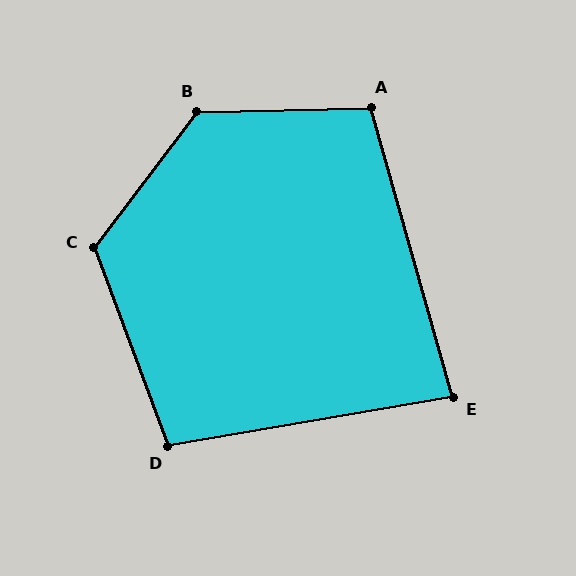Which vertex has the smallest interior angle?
E, at approximately 84 degrees.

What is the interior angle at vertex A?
Approximately 105 degrees (obtuse).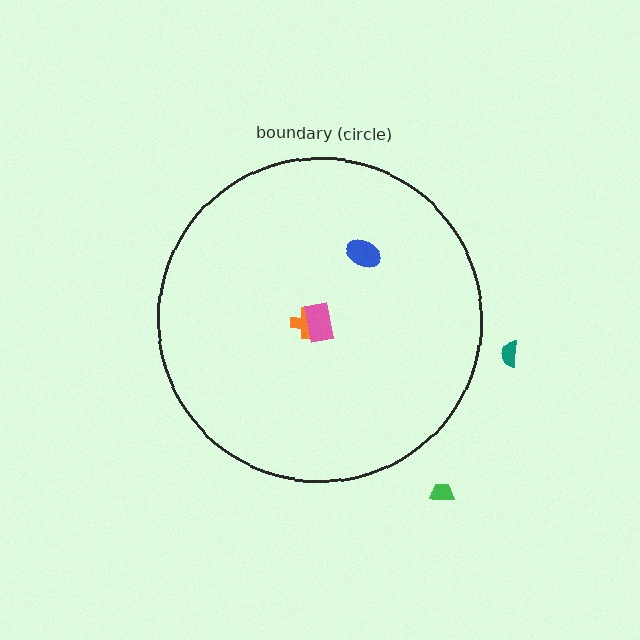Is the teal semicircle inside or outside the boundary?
Outside.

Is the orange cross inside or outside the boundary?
Inside.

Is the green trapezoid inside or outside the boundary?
Outside.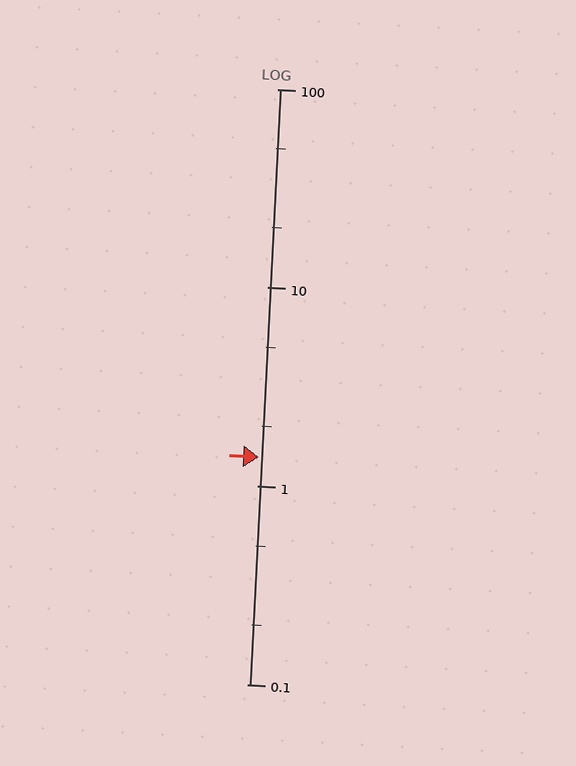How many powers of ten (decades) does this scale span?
The scale spans 3 decades, from 0.1 to 100.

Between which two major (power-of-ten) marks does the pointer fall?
The pointer is between 1 and 10.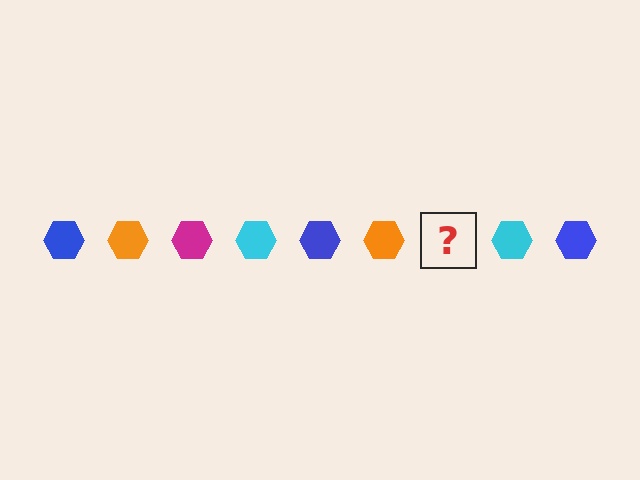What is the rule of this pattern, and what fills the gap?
The rule is that the pattern cycles through blue, orange, magenta, cyan hexagons. The gap should be filled with a magenta hexagon.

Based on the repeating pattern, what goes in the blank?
The blank should be a magenta hexagon.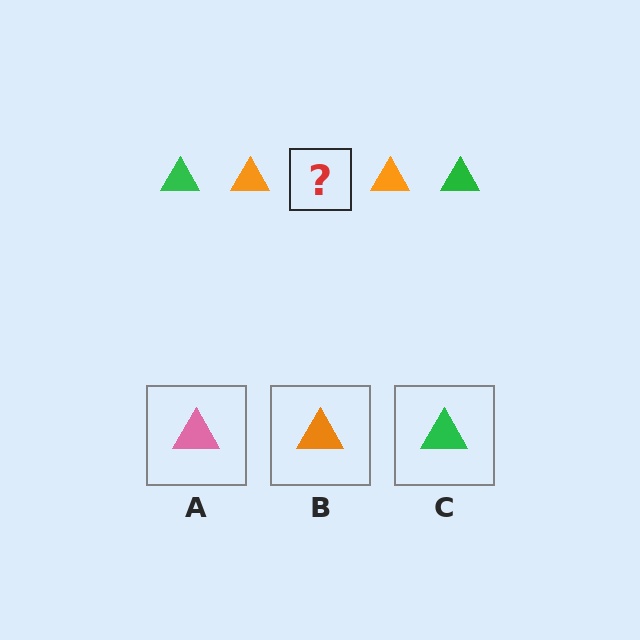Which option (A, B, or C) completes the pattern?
C.